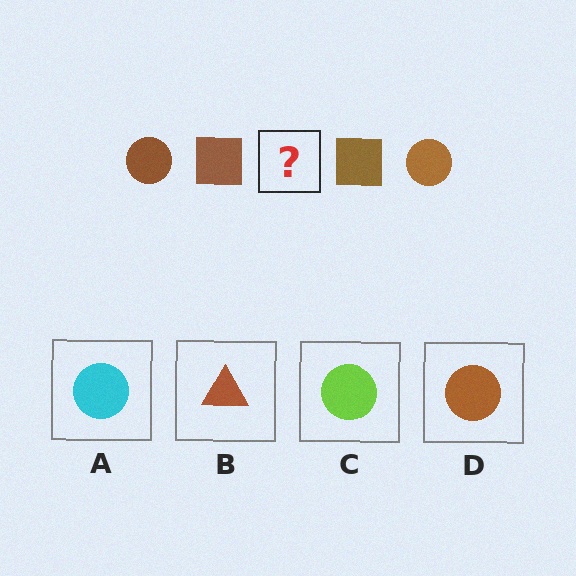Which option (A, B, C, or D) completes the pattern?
D.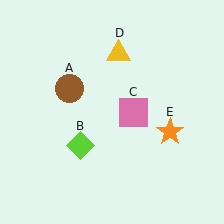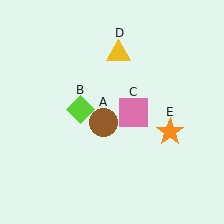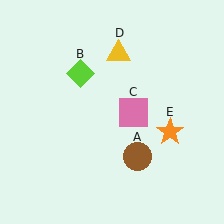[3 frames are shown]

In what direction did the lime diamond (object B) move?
The lime diamond (object B) moved up.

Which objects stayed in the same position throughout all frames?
Pink square (object C) and yellow triangle (object D) and orange star (object E) remained stationary.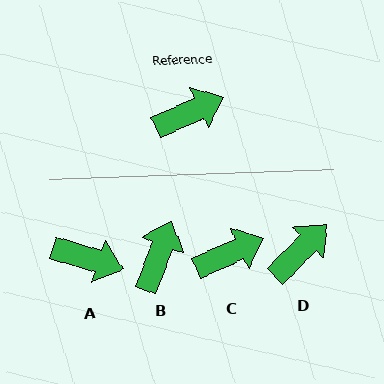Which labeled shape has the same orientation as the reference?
C.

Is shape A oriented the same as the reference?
No, it is off by about 41 degrees.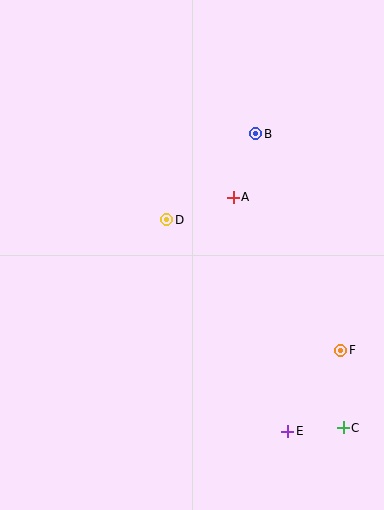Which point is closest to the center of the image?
Point D at (167, 220) is closest to the center.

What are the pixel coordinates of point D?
Point D is at (167, 220).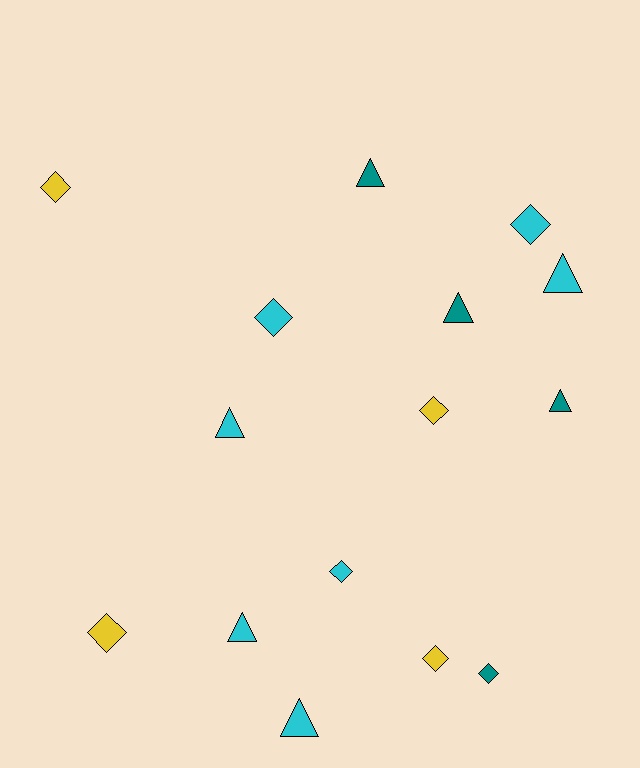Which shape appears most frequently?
Diamond, with 8 objects.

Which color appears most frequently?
Cyan, with 7 objects.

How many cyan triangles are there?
There are 4 cyan triangles.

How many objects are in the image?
There are 15 objects.